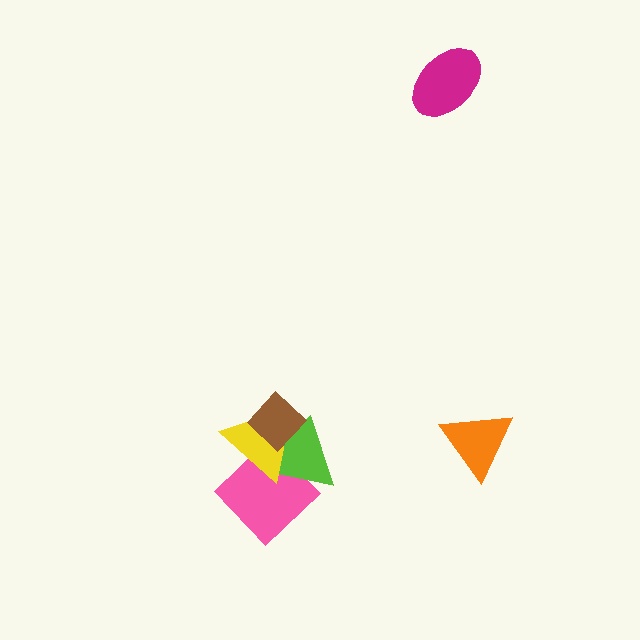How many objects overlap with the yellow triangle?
3 objects overlap with the yellow triangle.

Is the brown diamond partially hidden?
No, no other shape covers it.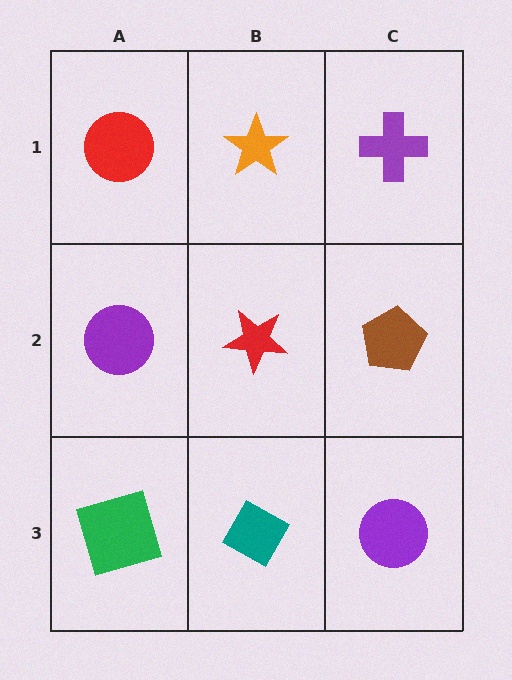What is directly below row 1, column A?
A purple circle.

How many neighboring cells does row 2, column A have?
3.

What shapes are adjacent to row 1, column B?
A red star (row 2, column B), a red circle (row 1, column A), a purple cross (row 1, column C).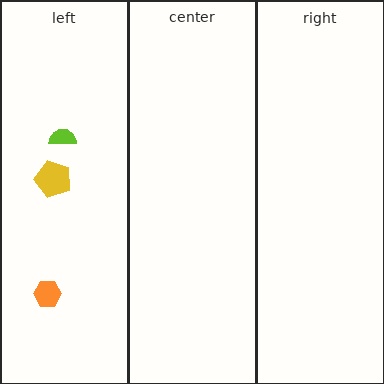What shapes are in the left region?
The yellow pentagon, the orange hexagon, the lime semicircle.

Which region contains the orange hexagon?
The left region.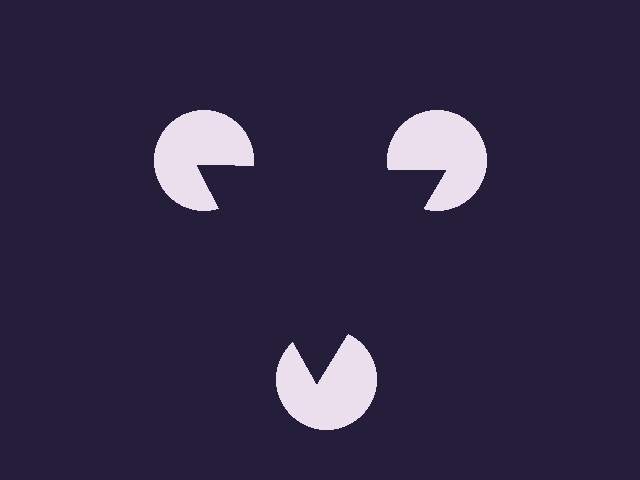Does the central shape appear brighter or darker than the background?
It typically appears slightly darker than the background, even though no actual brightness change is drawn.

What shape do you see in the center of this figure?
An illusory triangle — its edges are inferred from the aligned wedge cuts in the pac-man discs, not physically drawn.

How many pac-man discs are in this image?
There are 3 — one at each vertex of the illusory triangle.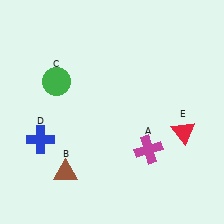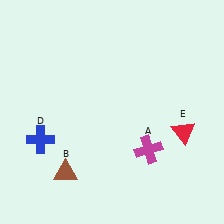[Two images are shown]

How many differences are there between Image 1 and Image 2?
There is 1 difference between the two images.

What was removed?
The green circle (C) was removed in Image 2.